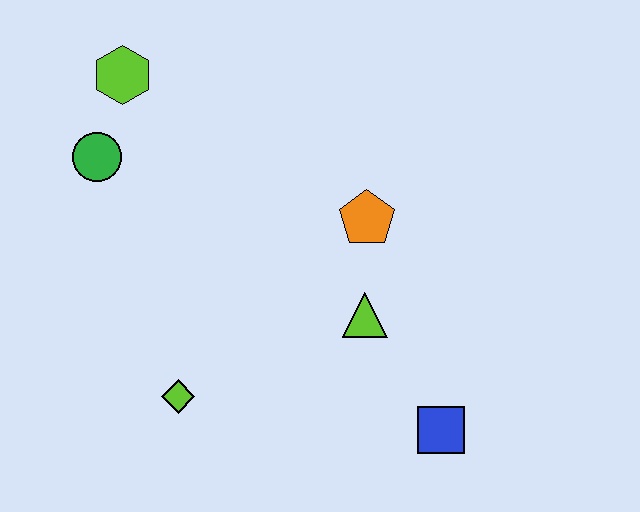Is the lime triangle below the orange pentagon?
Yes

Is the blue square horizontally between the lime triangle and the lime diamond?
No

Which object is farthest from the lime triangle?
The lime hexagon is farthest from the lime triangle.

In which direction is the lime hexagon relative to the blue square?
The lime hexagon is above the blue square.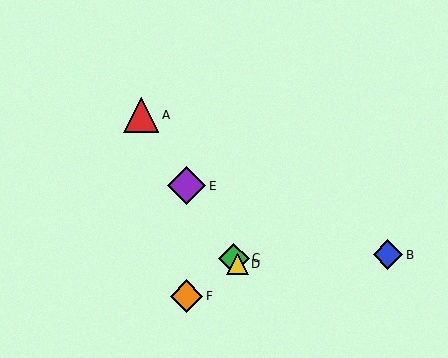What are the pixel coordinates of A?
Object A is at (141, 115).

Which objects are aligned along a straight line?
Objects A, C, D, E are aligned along a straight line.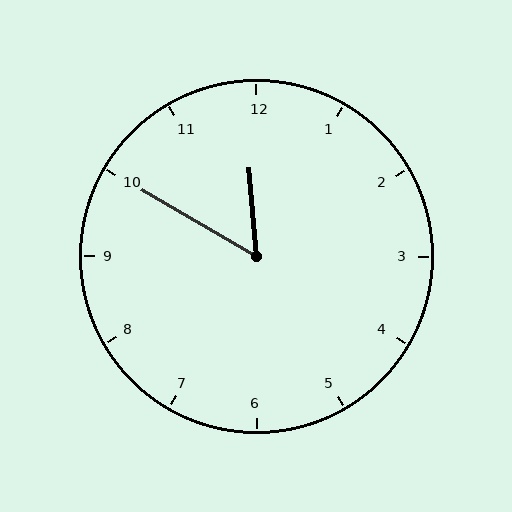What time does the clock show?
11:50.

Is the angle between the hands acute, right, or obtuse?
It is acute.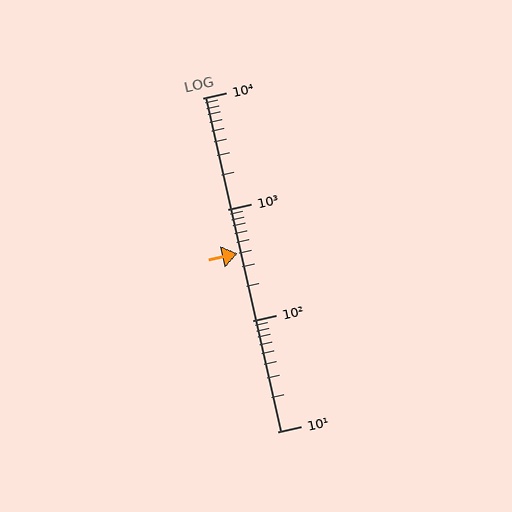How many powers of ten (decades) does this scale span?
The scale spans 3 decades, from 10 to 10000.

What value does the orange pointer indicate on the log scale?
The pointer indicates approximately 400.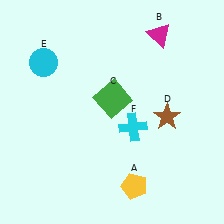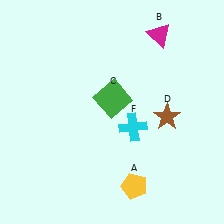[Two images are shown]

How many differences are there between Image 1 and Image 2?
There is 1 difference between the two images.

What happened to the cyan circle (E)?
The cyan circle (E) was removed in Image 2. It was in the top-left area of Image 1.